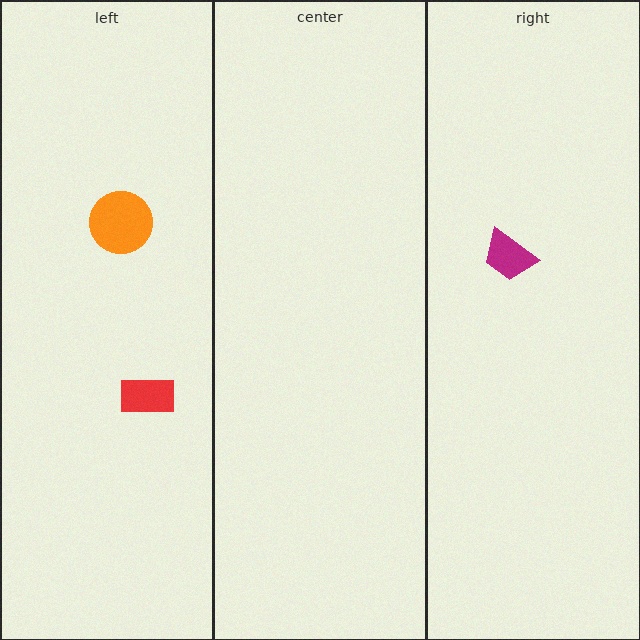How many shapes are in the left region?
2.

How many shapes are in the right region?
1.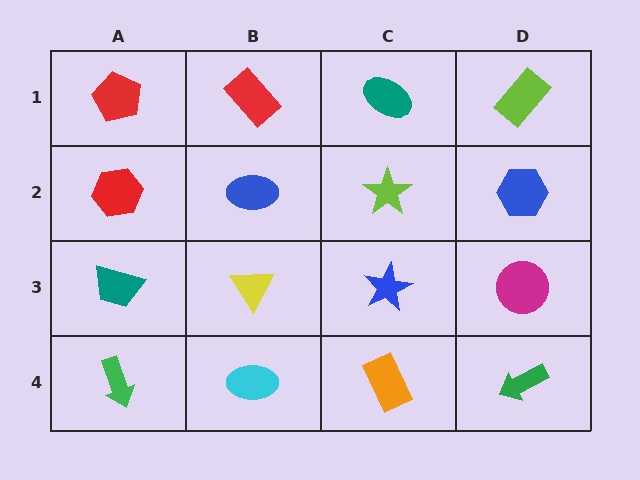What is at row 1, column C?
A teal ellipse.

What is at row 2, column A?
A red hexagon.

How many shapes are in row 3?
4 shapes.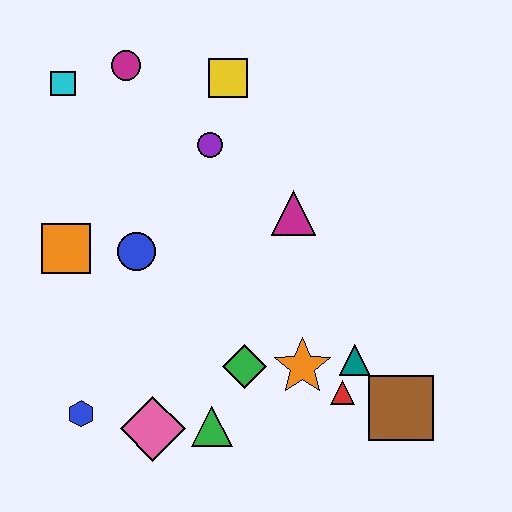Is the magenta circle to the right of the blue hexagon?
Yes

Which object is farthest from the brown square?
The cyan square is farthest from the brown square.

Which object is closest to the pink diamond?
The green triangle is closest to the pink diamond.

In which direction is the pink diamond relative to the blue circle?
The pink diamond is below the blue circle.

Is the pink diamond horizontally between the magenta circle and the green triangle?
Yes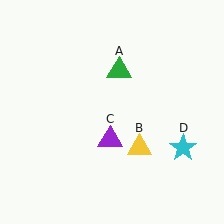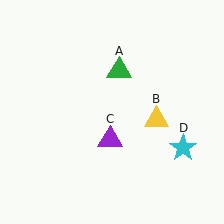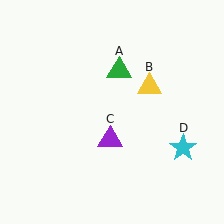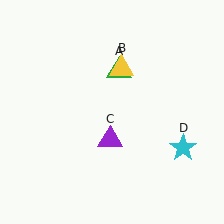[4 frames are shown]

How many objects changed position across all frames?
1 object changed position: yellow triangle (object B).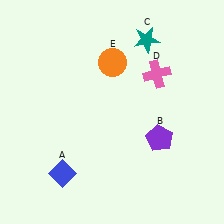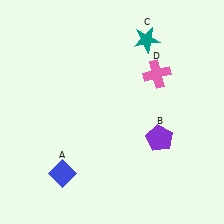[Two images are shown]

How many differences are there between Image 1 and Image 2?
There is 1 difference between the two images.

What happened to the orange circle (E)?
The orange circle (E) was removed in Image 2. It was in the top-right area of Image 1.